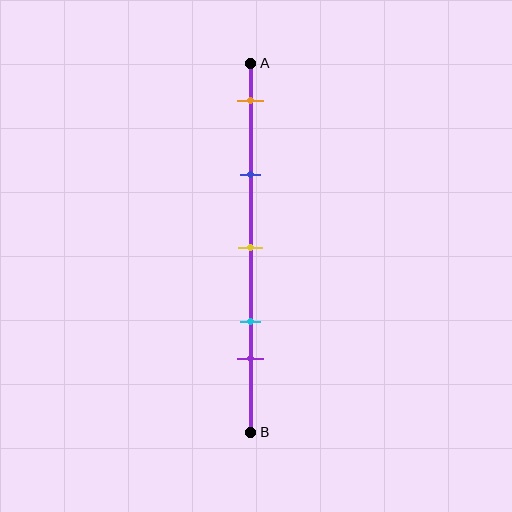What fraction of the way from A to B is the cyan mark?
The cyan mark is approximately 70% (0.7) of the way from A to B.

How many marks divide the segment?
There are 5 marks dividing the segment.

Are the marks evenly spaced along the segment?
No, the marks are not evenly spaced.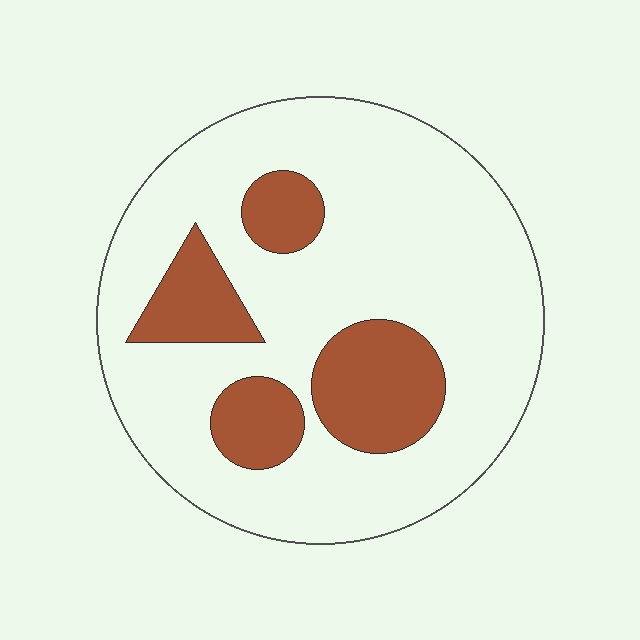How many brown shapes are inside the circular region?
4.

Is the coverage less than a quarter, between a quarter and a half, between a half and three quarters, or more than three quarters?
Less than a quarter.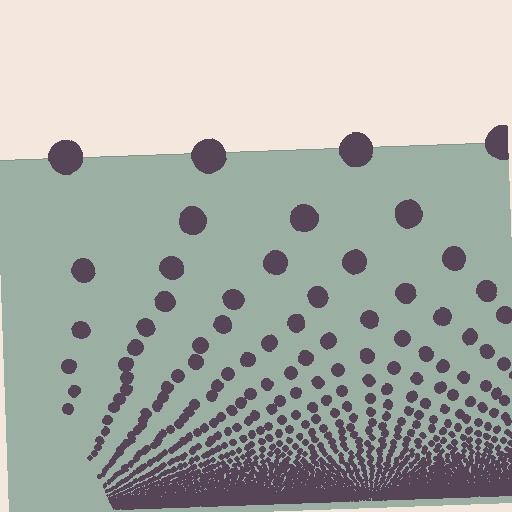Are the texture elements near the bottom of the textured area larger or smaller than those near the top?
Smaller. The gradient is inverted — elements near the bottom are smaller and denser.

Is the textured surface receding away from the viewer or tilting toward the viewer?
The surface appears to tilt toward the viewer. Texture elements get larger and sparser toward the top.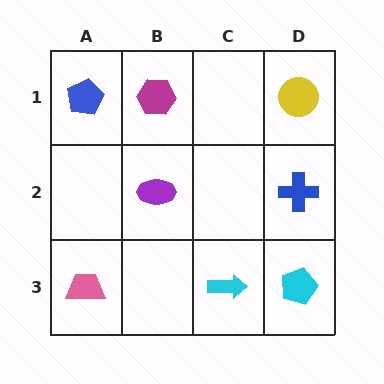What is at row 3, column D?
A cyan pentagon.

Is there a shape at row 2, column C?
No, that cell is empty.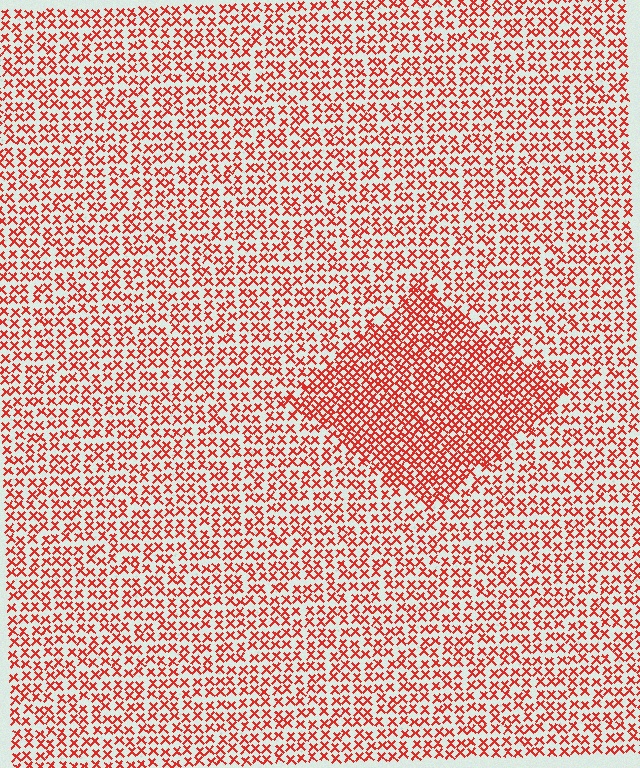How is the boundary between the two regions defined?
The boundary is defined by a change in element density (approximately 1.8x ratio). All elements are the same color, size, and shape.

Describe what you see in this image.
The image contains small red elements arranged at two different densities. A diamond-shaped region is visible where the elements are more densely packed than the surrounding area.